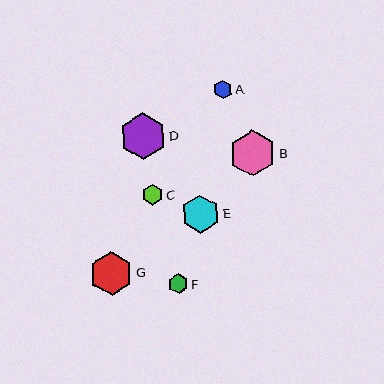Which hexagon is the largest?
Hexagon D is the largest with a size of approximately 46 pixels.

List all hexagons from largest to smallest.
From largest to smallest: D, B, G, E, C, F, A.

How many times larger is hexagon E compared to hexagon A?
Hexagon E is approximately 2.1 times the size of hexagon A.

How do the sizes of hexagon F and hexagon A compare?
Hexagon F and hexagon A are approximately the same size.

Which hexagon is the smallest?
Hexagon A is the smallest with a size of approximately 18 pixels.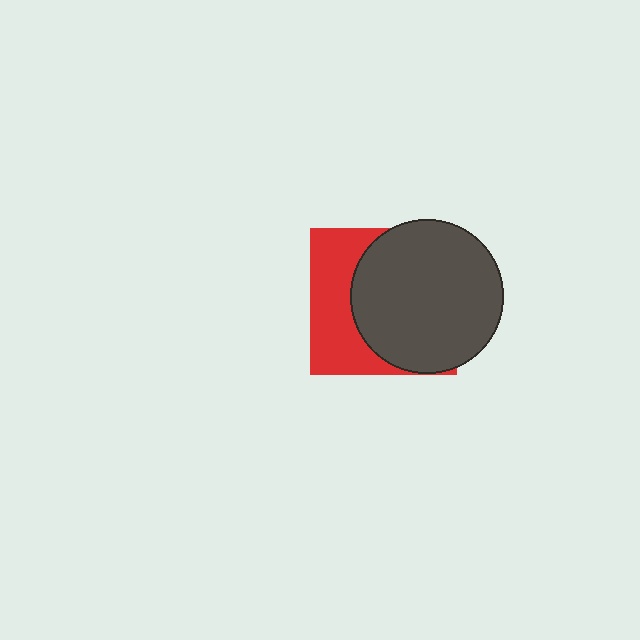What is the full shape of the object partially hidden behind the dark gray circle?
The partially hidden object is a red square.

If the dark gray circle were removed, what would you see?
You would see the complete red square.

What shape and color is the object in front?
The object in front is a dark gray circle.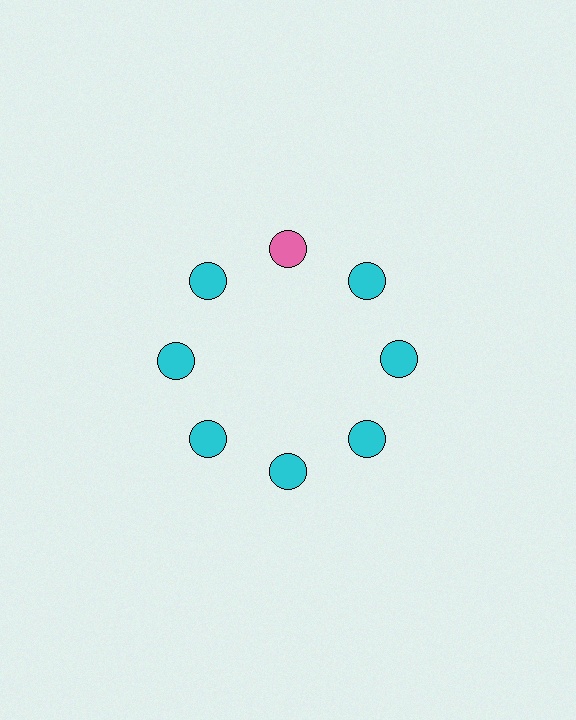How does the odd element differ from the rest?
It has a different color: pink instead of cyan.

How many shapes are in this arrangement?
There are 8 shapes arranged in a ring pattern.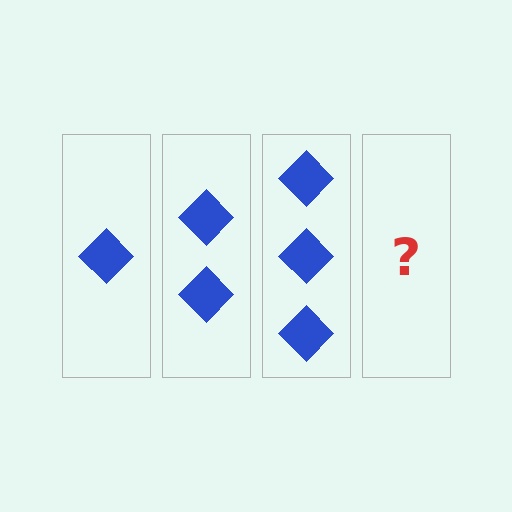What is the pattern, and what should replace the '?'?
The pattern is that each step adds one more diamond. The '?' should be 4 diamonds.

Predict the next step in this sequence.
The next step is 4 diamonds.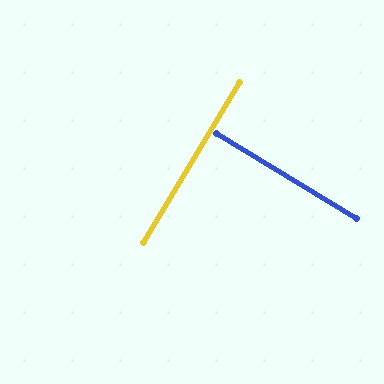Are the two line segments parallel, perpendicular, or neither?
Perpendicular — they meet at approximately 89°.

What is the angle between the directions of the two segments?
Approximately 89 degrees.